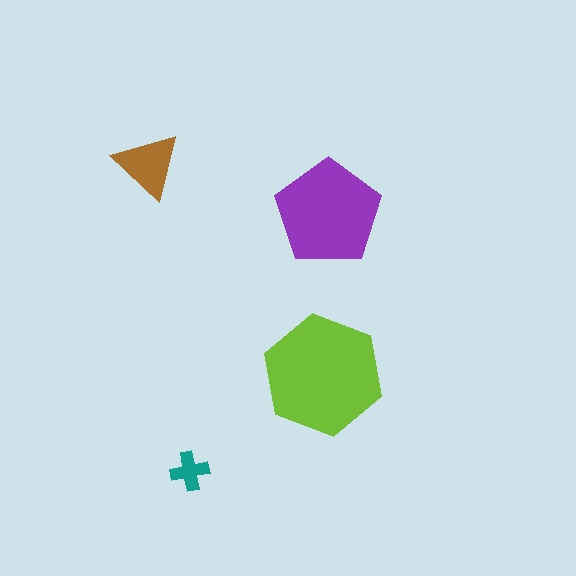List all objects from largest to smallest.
The lime hexagon, the purple pentagon, the brown triangle, the teal cross.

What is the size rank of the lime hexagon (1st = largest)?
1st.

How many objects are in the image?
There are 4 objects in the image.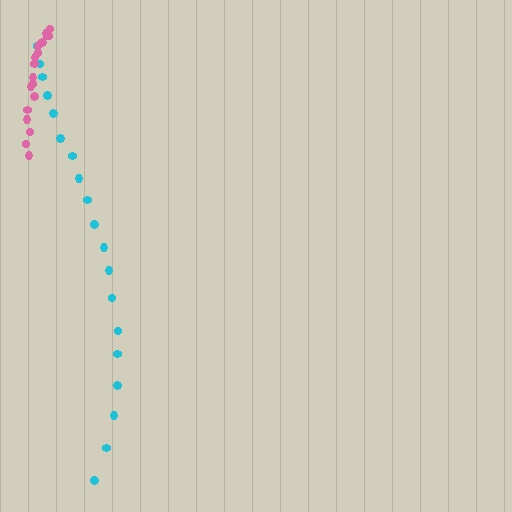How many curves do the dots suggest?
There are 2 distinct paths.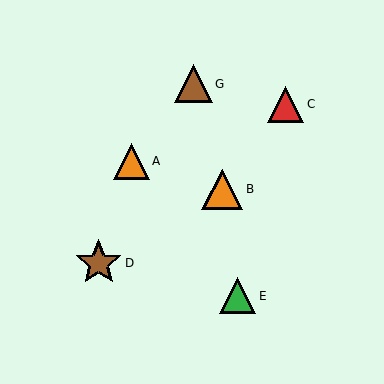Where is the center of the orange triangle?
The center of the orange triangle is at (222, 189).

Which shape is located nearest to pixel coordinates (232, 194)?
The orange triangle (labeled B) at (222, 189) is nearest to that location.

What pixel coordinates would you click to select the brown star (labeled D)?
Click at (99, 263) to select the brown star D.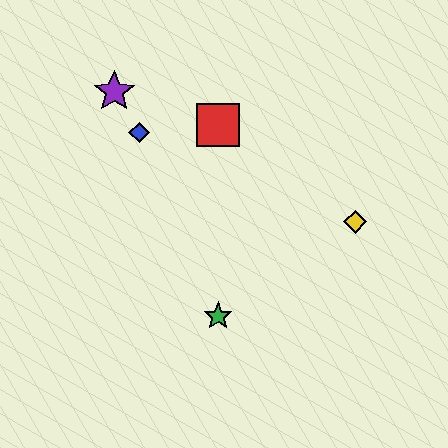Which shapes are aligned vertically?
The red square, the green star are aligned vertically.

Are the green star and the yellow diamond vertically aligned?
No, the green star is at x≈218 and the yellow diamond is at x≈355.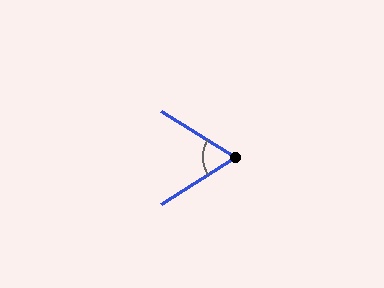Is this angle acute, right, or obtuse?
It is acute.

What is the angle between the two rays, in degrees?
Approximately 64 degrees.